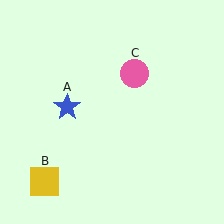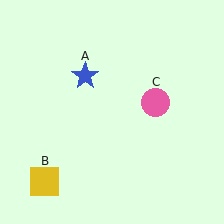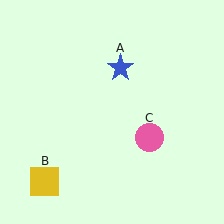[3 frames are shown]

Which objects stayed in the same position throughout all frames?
Yellow square (object B) remained stationary.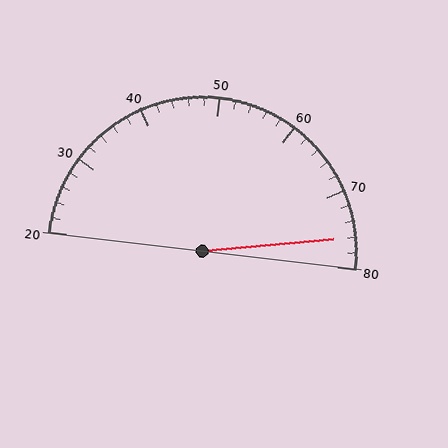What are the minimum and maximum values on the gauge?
The gauge ranges from 20 to 80.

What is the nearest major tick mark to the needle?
The nearest major tick mark is 80.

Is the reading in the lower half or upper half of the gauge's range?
The reading is in the upper half of the range (20 to 80).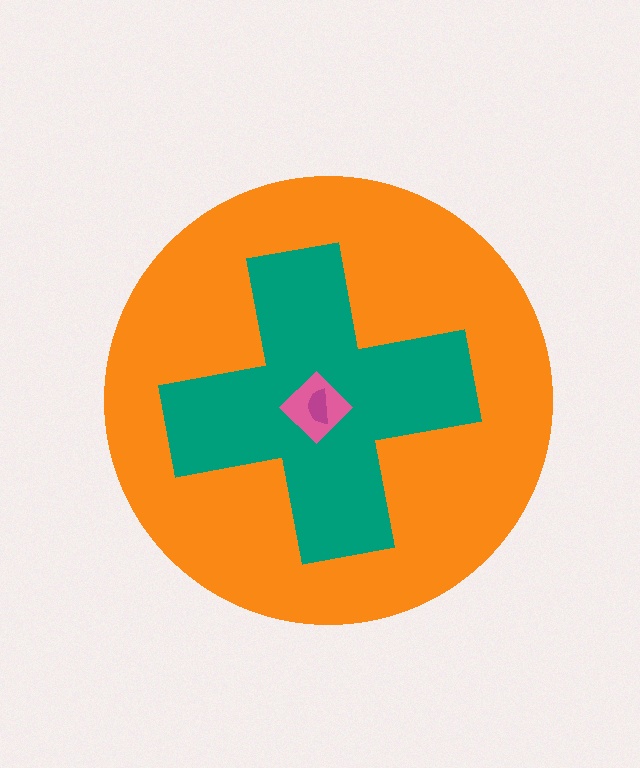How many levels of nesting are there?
4.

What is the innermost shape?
The magenta semicircle.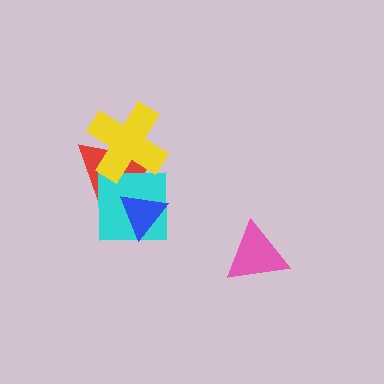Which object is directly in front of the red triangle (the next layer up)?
The cyan square is directly in front of the red triangle.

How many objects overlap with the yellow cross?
2 objects overlap with the yellow cross.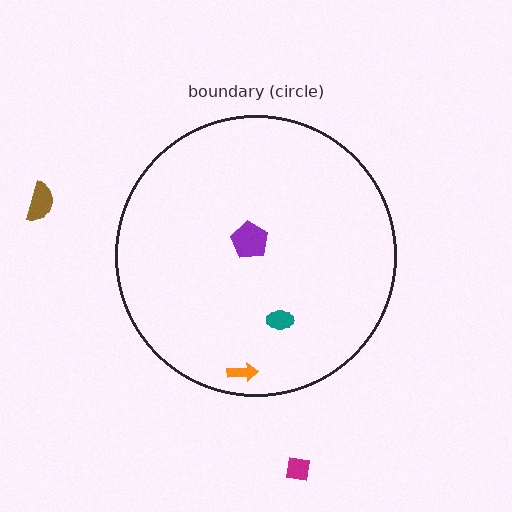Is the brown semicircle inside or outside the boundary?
Outside.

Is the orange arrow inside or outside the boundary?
Inside.